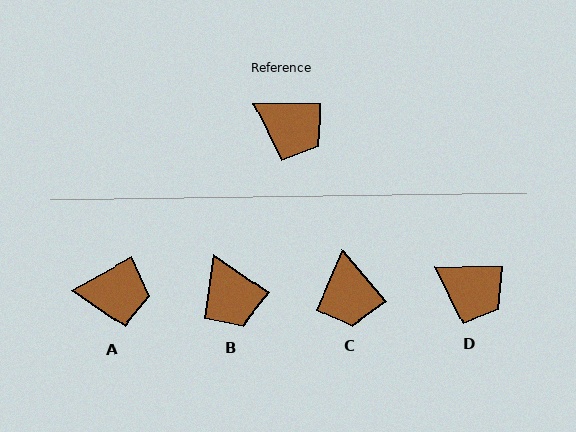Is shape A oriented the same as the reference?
No, it is off by about 29 degrees.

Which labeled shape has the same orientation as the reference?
D.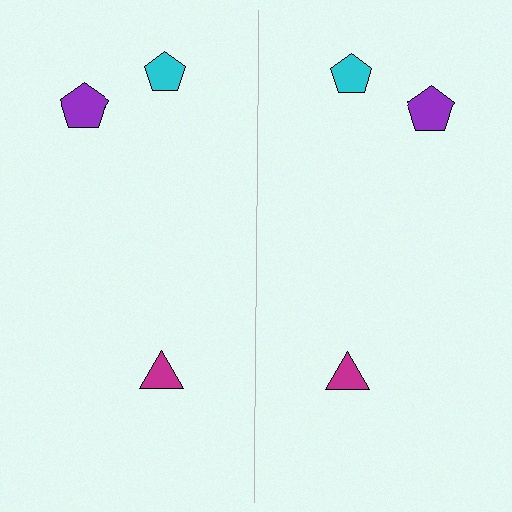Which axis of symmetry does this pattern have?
The pattern has a vertical axis of symmetry running through the center of the image.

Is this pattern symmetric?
Yes, this pattern has bilateral (reflection) symmetry.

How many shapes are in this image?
There are 6 shapes in this image.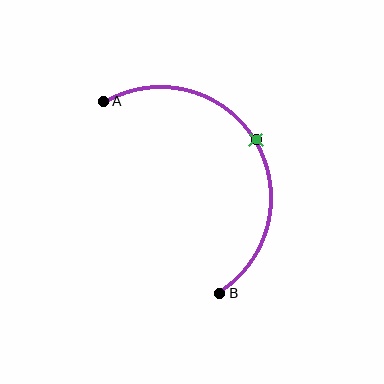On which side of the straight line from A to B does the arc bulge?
The arc bulges to the right of the straight line connecting A and B.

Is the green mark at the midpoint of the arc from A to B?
Yes. The green mark lies on the arc at equal arc-length from both A and B — it is the arc midpoint.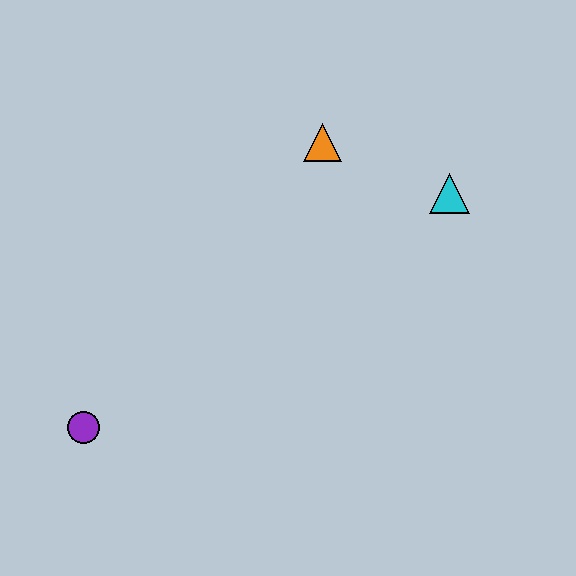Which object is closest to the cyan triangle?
The orange triangle is closest to the cyan triangle.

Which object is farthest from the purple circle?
The cyan triangle is farthest from the purple circle.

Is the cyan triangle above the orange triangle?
No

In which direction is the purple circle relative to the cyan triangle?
The purple circle is to the left of the cyan triangle.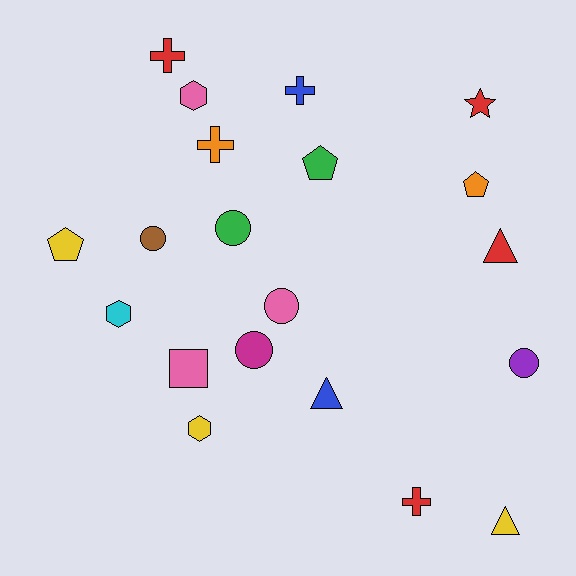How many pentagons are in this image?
There are 3 pentagons.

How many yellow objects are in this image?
There are 3 yellow objects.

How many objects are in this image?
There are 20 objects.